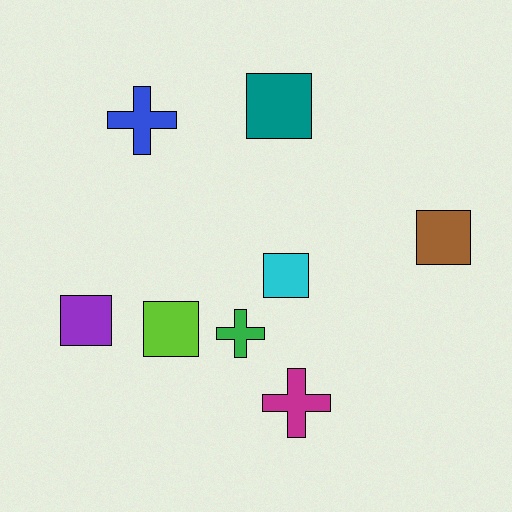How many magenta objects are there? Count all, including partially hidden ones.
There is 1 magenta object.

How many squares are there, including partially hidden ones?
There are 5 squares.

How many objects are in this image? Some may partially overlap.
There are 8 objects.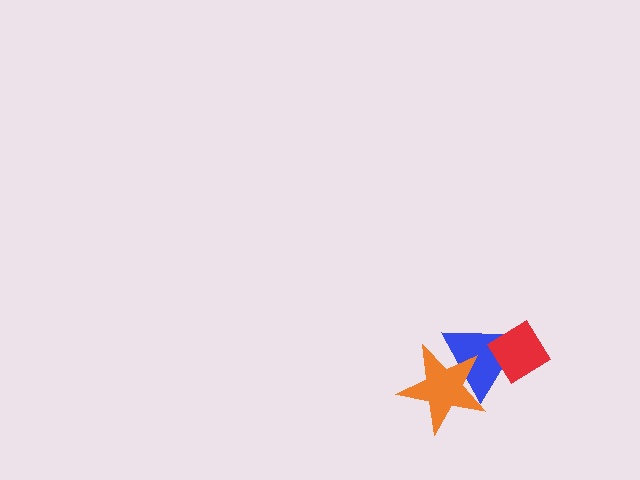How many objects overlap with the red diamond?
1 object overlaps with the red diamond.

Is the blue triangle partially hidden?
Yes, it is partially covered by another shape.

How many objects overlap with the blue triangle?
2 objects overlap with the blue triangle.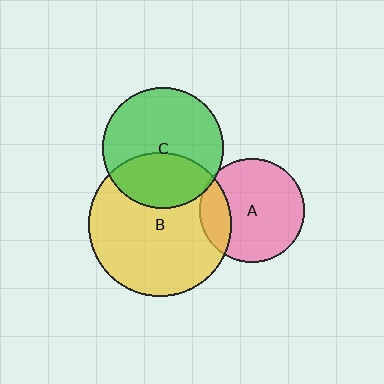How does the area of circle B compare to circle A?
Approximately 1.9 times.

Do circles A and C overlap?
Yes.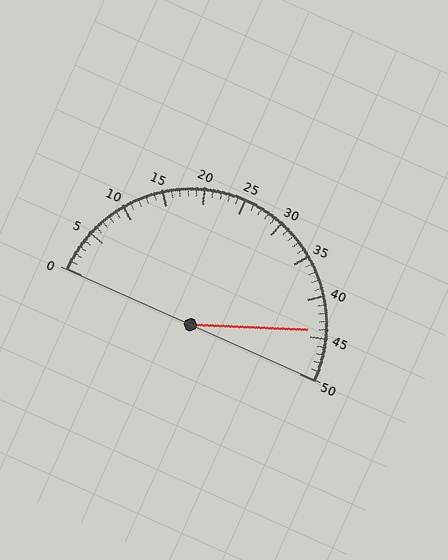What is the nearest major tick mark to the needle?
The nearest major tick mark is 45.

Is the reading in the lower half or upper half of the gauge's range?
The reading is in the upper half of the range (0 to 50).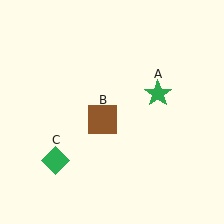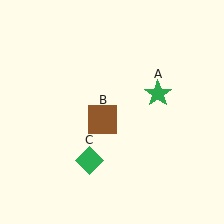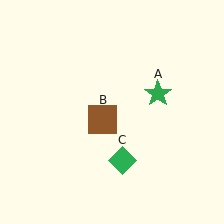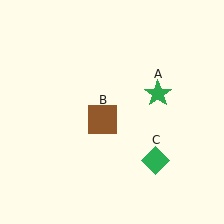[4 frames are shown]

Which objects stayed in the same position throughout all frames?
Green star (object A) and brown square (object B) remained stationary.